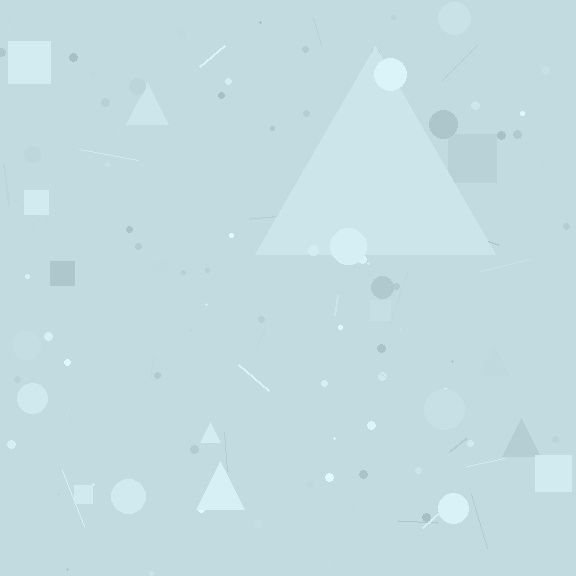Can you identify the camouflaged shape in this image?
The camouflaged shape is a triangle.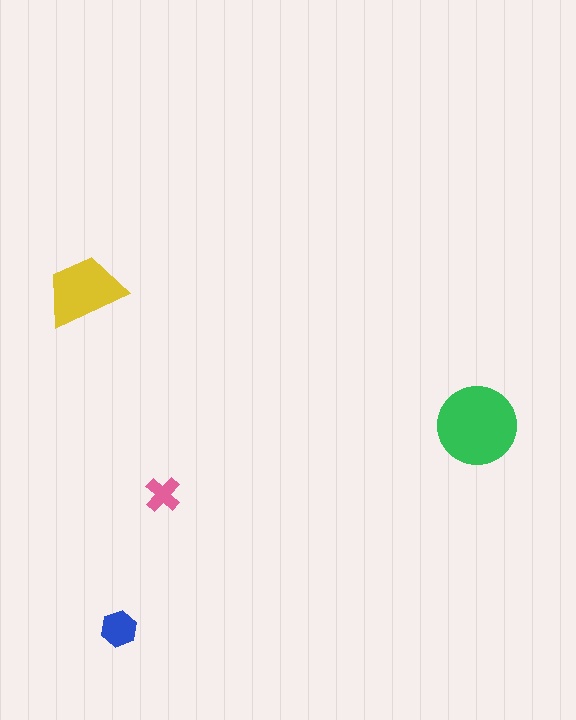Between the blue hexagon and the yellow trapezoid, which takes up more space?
The yellow trapezoid.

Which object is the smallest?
The pink cross.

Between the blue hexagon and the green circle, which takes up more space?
The green circle.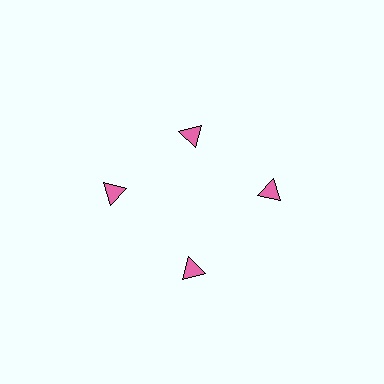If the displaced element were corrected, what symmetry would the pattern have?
It would have 4-fold rotational symmetry — the pattern would map onto itself every 90 degrees.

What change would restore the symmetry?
The symmetry would be restored by moving it outward, back onto the ring so that all 4 triangles sit at equal angles and equal distance from the center.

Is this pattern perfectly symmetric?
No. The 4 pink triangles are arranged in a ring, but one element near the 12 o'clock position is pulled inward toward the center, breaking the 4-fold rotational symmetry.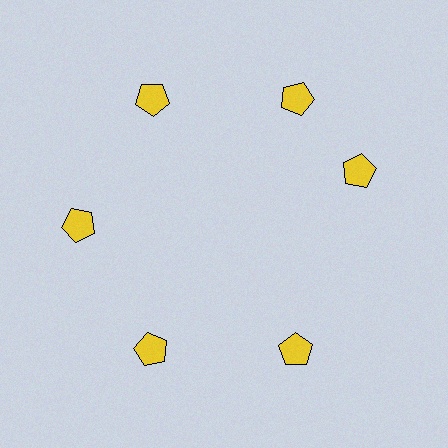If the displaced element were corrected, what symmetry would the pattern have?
It would have 6-fold rotational symmetry — the pattern would map onto itself every 60 degrees.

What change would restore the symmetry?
The symmetry would be restored by rotating it back into even spacing with its neighbors so that all 6 pentagons sit at equal angles and equal distance from the center.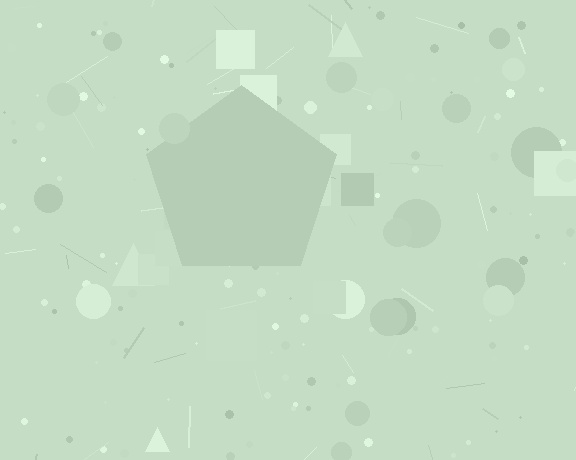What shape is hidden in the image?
A pentagon is hidden in the image.